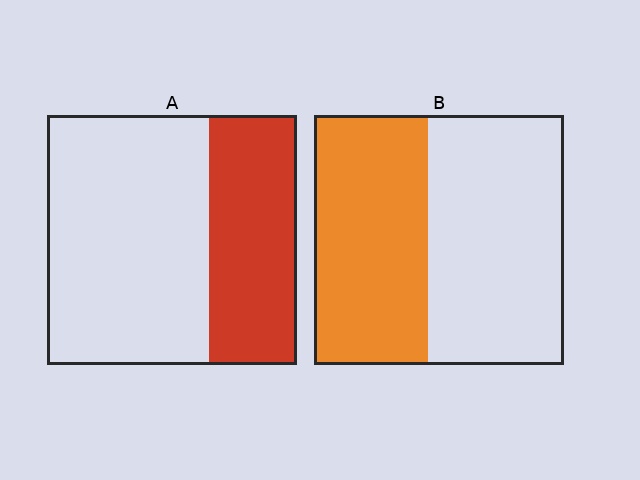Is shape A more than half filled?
No.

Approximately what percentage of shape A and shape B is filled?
A is approximately 35% and B is approximately 45%.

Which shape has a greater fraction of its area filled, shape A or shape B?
Shape B.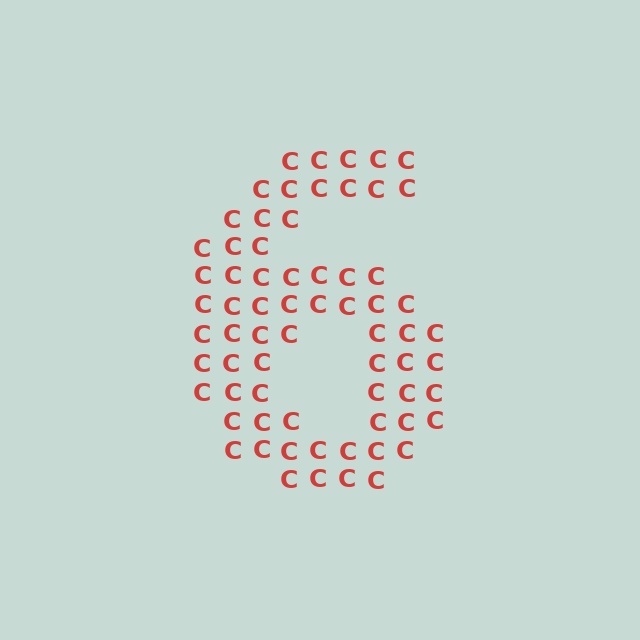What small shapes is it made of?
It is made of small letter C's.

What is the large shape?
The large shape is the digit 6.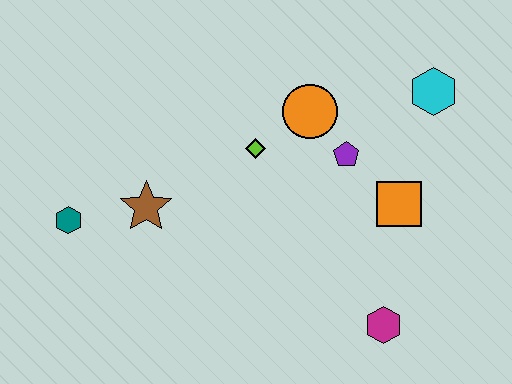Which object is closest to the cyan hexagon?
The purple pentagon is closest to the cyan hexagon.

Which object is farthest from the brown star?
The cyan hexagon is farthest from the brown star.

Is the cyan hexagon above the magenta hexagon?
Yes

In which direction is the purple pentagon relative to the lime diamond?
The purple pentagon is to the right of the lime diamond.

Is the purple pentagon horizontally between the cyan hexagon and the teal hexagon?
Yes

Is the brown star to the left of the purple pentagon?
Yes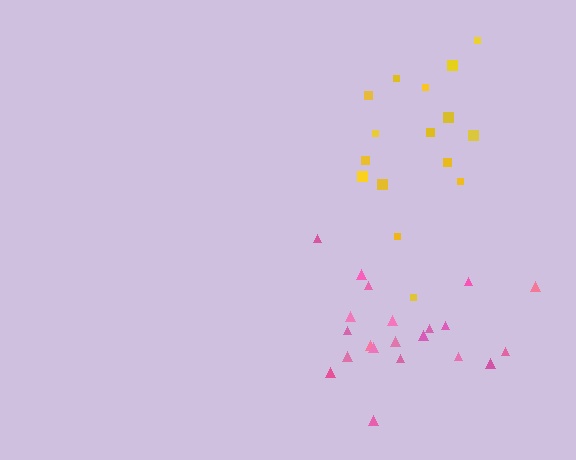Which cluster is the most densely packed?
Pink.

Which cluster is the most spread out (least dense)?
Yellow.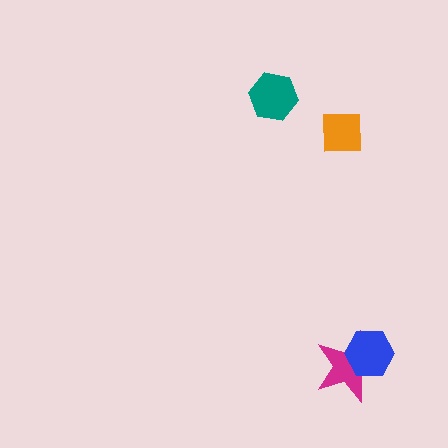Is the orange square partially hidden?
No, no other shape covers it.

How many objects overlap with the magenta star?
1 object overlaps with the magenta star.